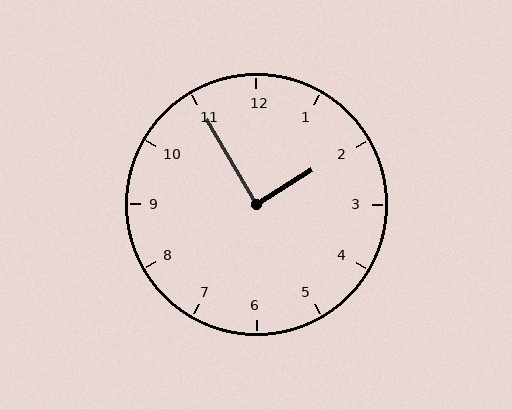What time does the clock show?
1:55.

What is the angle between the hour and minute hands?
Approximately 88 degrees.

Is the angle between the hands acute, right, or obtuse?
It is right.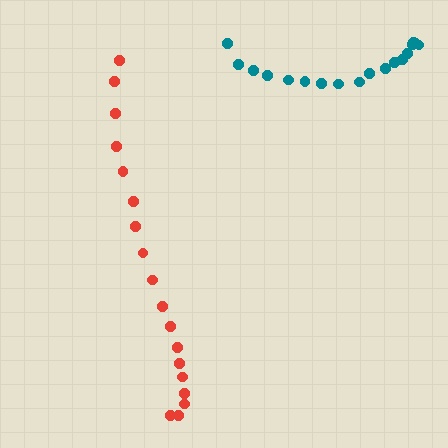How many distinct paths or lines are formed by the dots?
There are 2 distinct paths.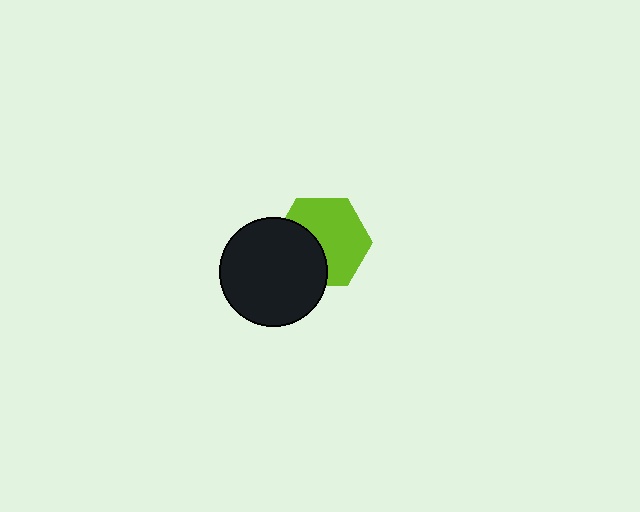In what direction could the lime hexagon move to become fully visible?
The lime hexagon could move toward the upper-right. That would shift it out from behind the black circle entirely.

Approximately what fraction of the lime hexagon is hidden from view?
Roughly 38% of the lime hexagon is hidden behind the black circle.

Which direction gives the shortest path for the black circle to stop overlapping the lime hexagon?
Moving toward the lower-left gives the shortest separation.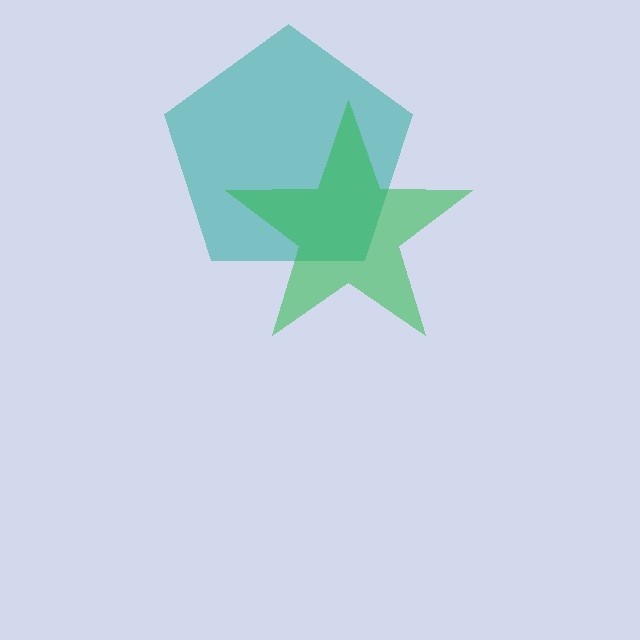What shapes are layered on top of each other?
The layered shapes are: a teal pentagon, a green star.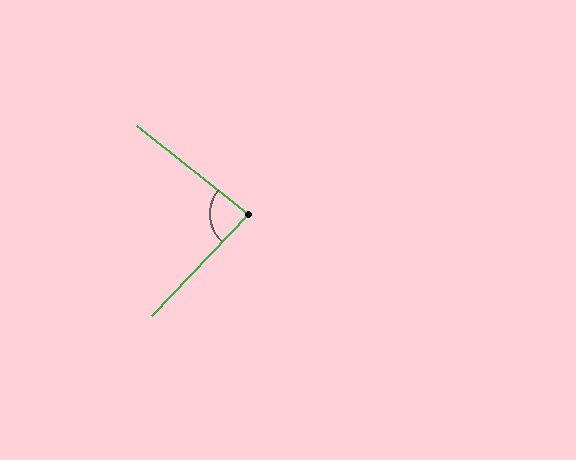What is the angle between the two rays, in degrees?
Approximately 85 degrees.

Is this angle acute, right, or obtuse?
It is approximately a right angle.